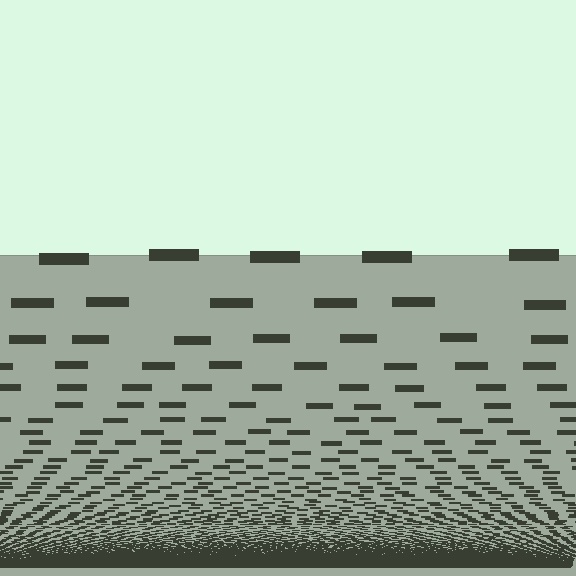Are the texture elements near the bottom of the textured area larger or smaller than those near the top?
Smaller. The gradient is inverted — elements near the bottom are smaller and denser.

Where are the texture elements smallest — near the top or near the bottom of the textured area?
Near the bottom.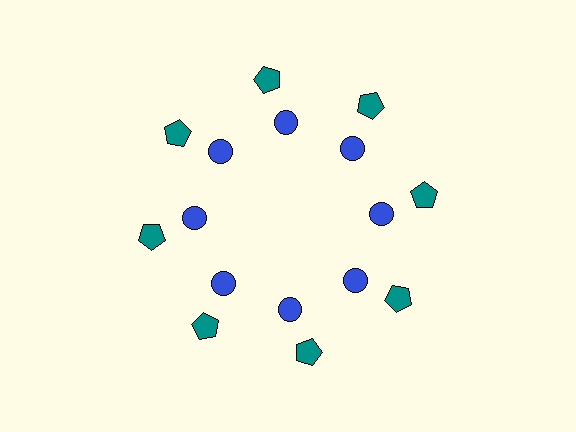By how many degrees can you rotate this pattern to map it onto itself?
The pattern maps onto itself every 45 degrees of rotation.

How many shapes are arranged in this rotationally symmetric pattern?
There are 16 shapes, arranged in 8 groups of 2.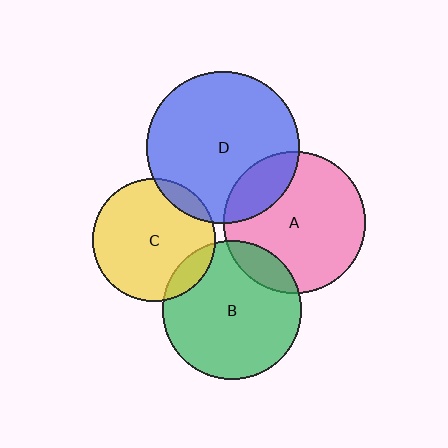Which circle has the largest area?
Circle D (blue).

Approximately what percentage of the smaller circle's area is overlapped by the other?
Approximately 20%.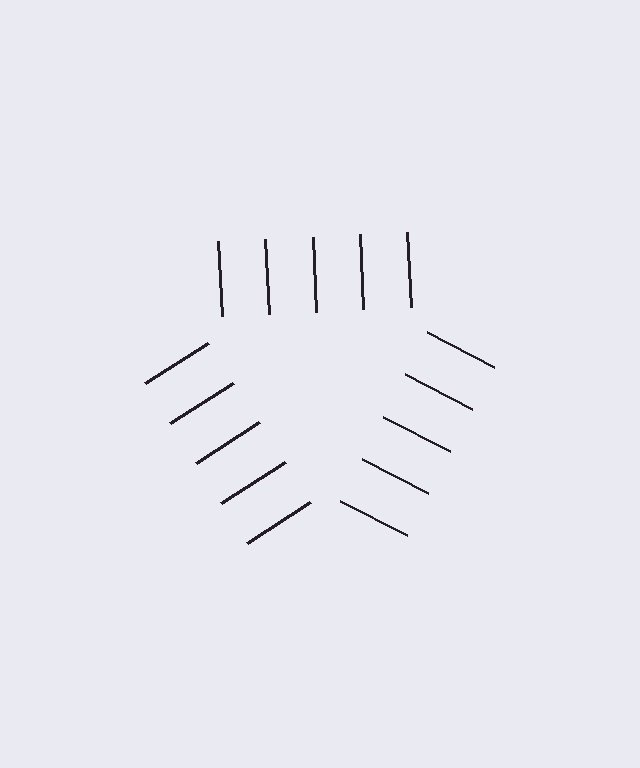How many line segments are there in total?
15 — 5 along each of the 3 edges.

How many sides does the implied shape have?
3 sides — the line-ends trace a triangle.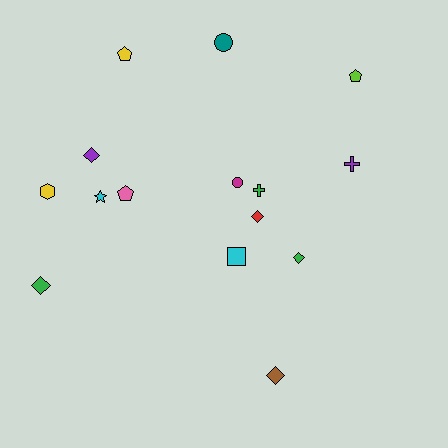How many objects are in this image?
There are 15 objects.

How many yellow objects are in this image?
There are 2 yellow objects.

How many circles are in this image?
There are 2 circles.